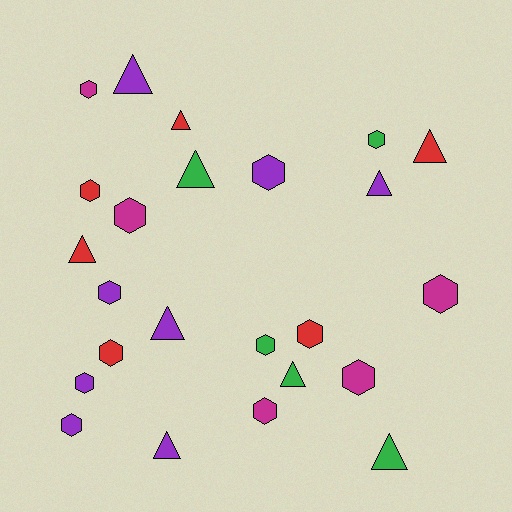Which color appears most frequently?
Purple, with 8 objects.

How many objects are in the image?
There are 24 objects.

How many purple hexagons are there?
There are 4 purple hexagons.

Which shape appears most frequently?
Hexagon, with 14 objects.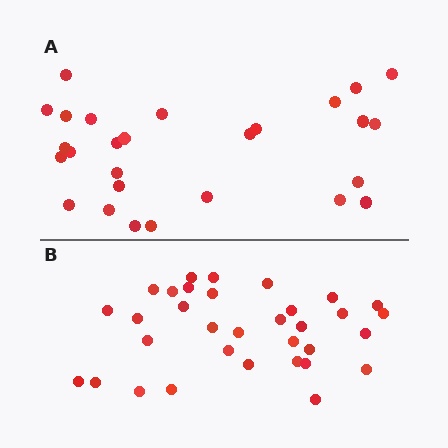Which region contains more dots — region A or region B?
Region B (the bottom region) has more dots.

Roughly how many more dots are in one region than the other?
Region B has about 6 more dots than region A.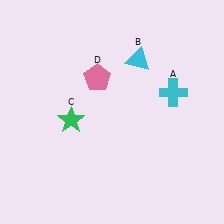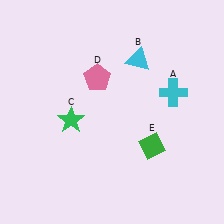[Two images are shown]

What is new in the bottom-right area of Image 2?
A green diamond (E) was added in the bottom-right area of Image 2.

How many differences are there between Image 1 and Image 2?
There is 1 difference between the two images.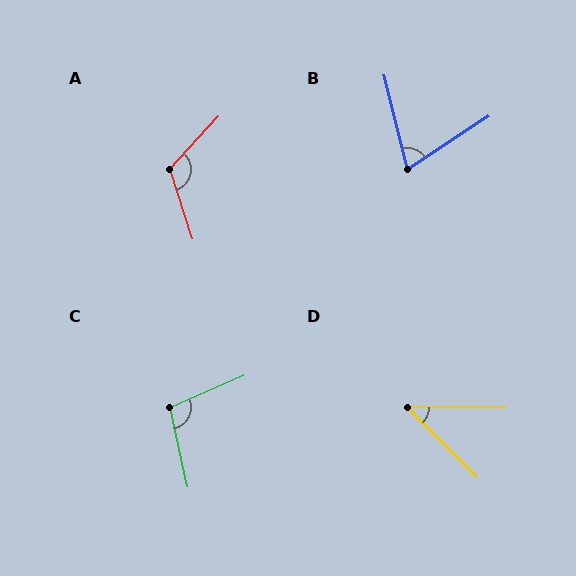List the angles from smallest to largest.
D (45°), B (71°), C (101°), A (119°).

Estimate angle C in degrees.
Approximately 101 degrees.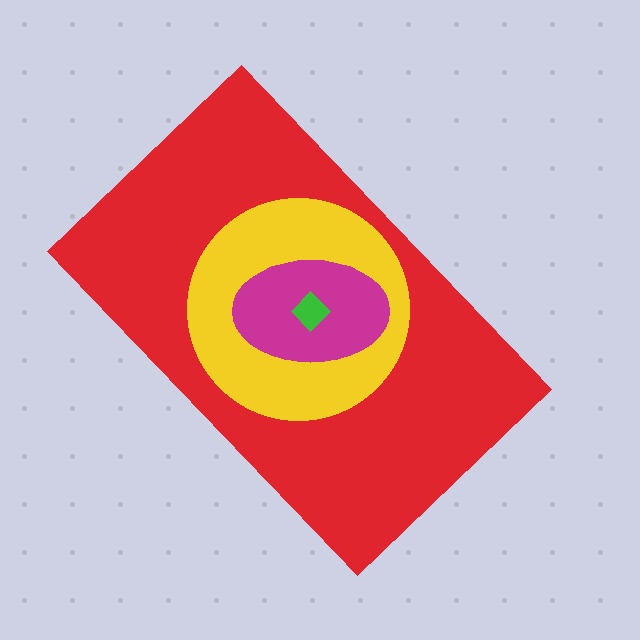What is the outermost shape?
The red rectangle.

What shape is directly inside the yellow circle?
The magenta ellipse.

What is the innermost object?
The green diamond.